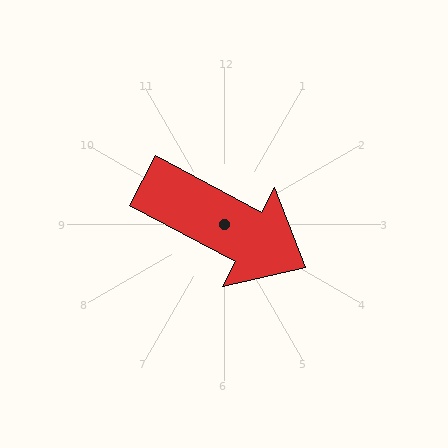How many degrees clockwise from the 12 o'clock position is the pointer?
Approximately 118 degrees.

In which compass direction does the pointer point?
Southeast.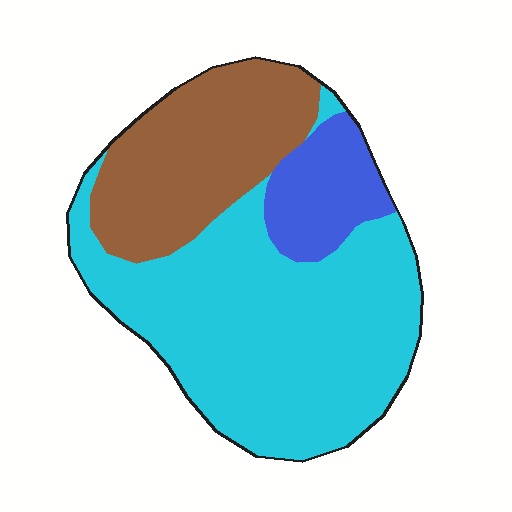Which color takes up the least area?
Blue, at roughly 15%.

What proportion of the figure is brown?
Brown takes up about one quarter (1/4) of the figure.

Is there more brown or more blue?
Brown.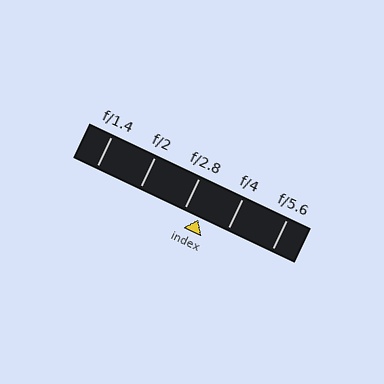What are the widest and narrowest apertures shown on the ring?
The widest aperture shown is f/1.4 and the narrowest is f/5.6.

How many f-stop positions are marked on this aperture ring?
There are 5 f-stop positions marked.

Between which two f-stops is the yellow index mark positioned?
The index mark is between f/2.8 and f/4.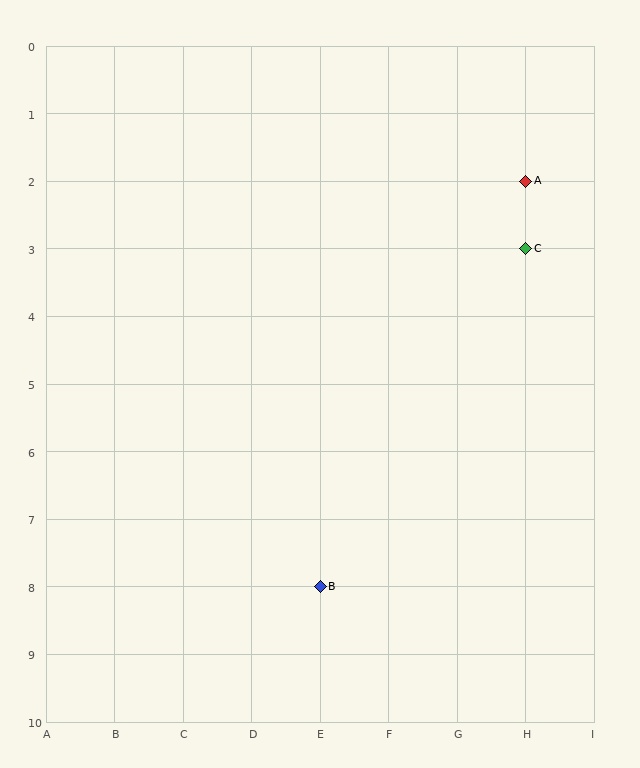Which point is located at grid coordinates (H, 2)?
Point A is at (H, 2).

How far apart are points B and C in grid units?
Points B and C are 3 columns and 5 rows apart (about 5.8 grid units diagonally).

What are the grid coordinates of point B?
Point B is at grid coordinates (E, 8).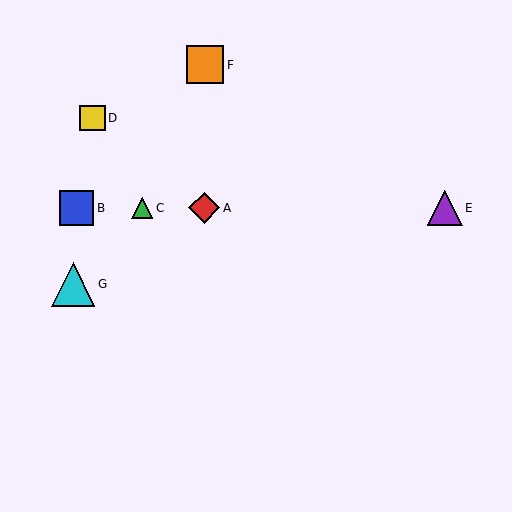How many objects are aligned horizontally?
4 objects (A, B, C, E) are aligned horizontally.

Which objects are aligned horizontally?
Objects A, B, C, E are aligned horizontally.